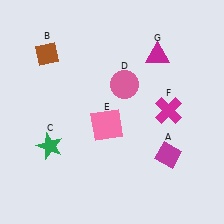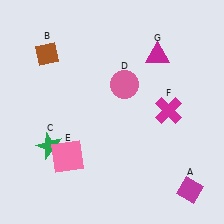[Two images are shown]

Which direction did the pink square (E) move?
The pink square (E) moved left.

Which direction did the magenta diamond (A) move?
The magenta diamond (A) moved down.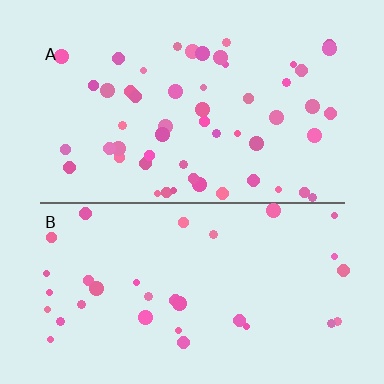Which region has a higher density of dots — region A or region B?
A (the top).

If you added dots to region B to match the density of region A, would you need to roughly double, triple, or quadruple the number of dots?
Approximately double.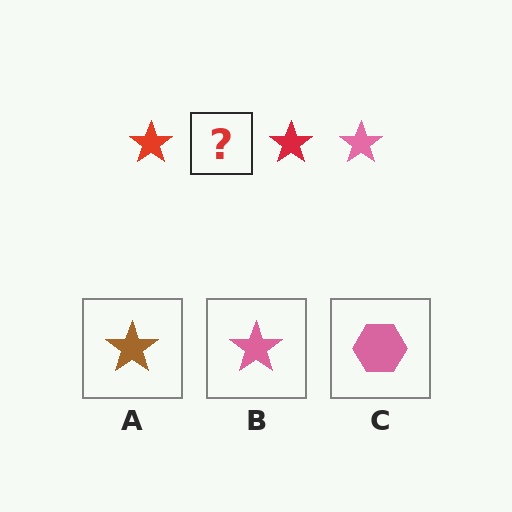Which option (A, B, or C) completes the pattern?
B.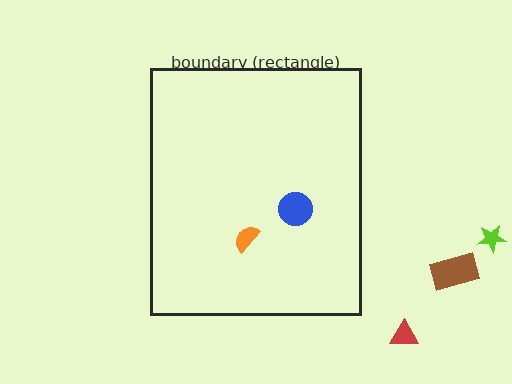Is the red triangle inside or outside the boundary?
Outside.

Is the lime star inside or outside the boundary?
Outside.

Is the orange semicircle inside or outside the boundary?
Inside.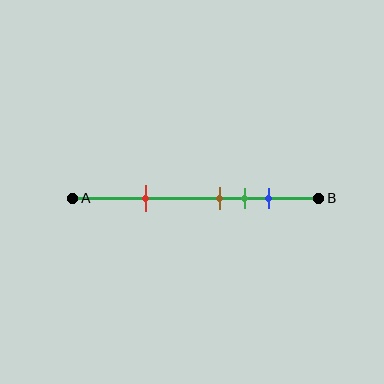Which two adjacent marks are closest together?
The brown and green marks are the closest adjacent pair.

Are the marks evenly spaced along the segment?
No, the marks are not evenly spaced.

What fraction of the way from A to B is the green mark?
The green mark is approximately 70% (0.7) of the way from A to B.